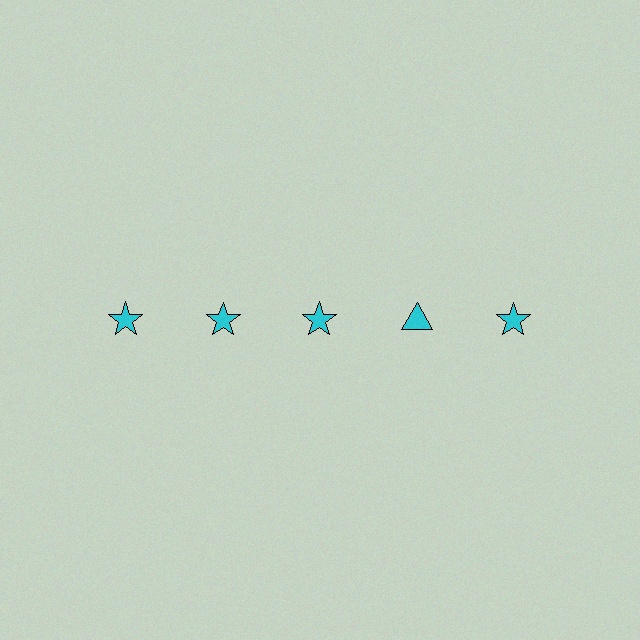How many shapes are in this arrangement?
There are 5 shapes arranged in a grid pattern.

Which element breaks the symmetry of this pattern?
The cyan triangle in the top row, second from right column breaks the symmetry. All other shapes are cyan stars.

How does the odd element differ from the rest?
It has a different shape: triangle instead of star.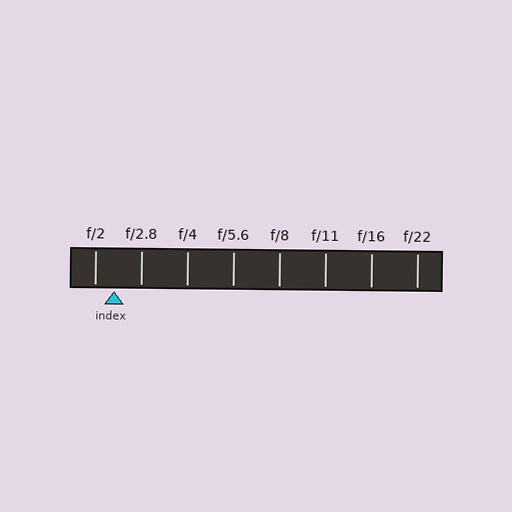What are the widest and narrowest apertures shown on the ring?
The widest aperture shown is f/2 and the narrowest is f/22.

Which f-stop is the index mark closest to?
The index mark is closest to f/2.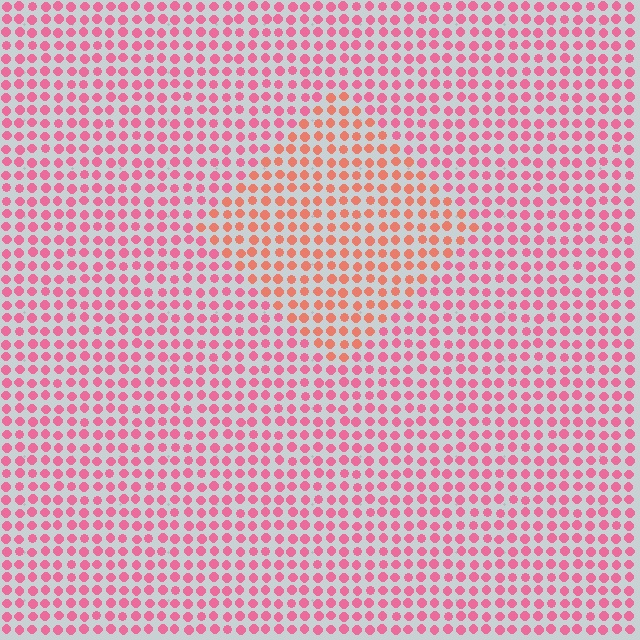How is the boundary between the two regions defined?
The boundary is defined purely by a slight shift in hue (about 31 degrees). Spacing, size, and orientation are identical on both sides.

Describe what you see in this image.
The image is filled with small pink elements in a uniform arrangement. A diamond-shaped region is visible where the elements are tinted to a slightly different hue, forming a subtle color boundary.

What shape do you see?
I see a diamond.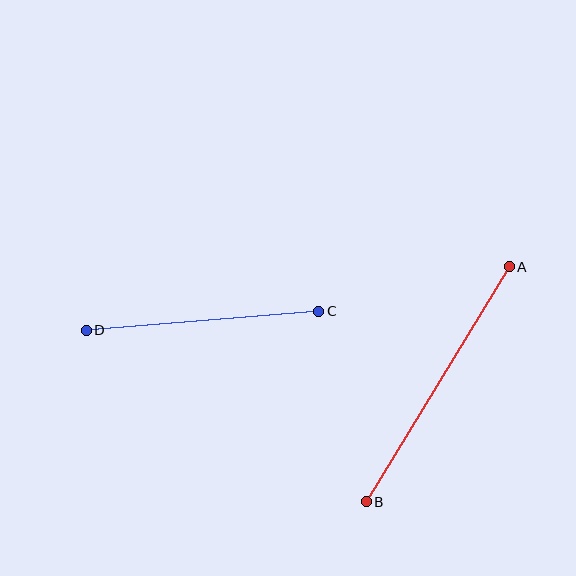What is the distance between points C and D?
The distance is approximately 233 pixels.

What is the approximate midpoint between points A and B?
The midpoint is at approximately (438, 384) pixels.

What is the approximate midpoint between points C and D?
The midpoint is at approximately (202, 321) pixels.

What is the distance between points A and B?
The distance is approximately 275 pixels.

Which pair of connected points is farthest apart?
Points A and B are farthest apart.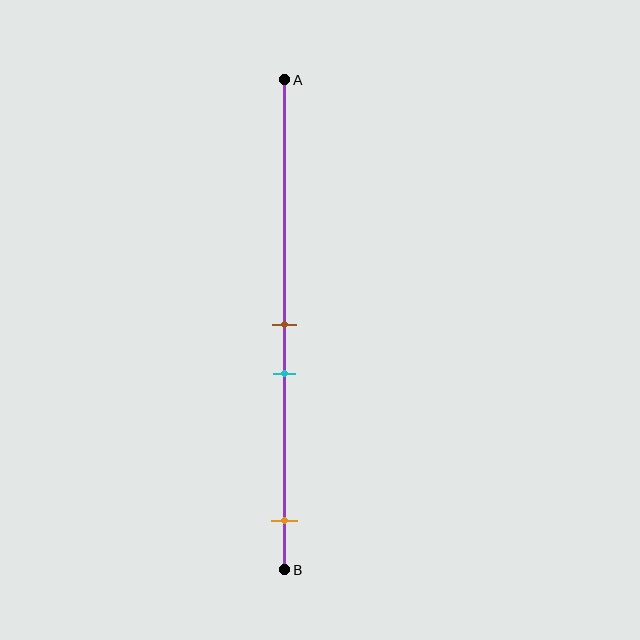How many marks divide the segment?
There are 3 marks dividing the segment.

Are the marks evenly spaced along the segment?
No, the marks are not evenly spaced.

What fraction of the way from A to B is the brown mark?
The brown mark is approximately 50% (0.5) of the way from A to B.